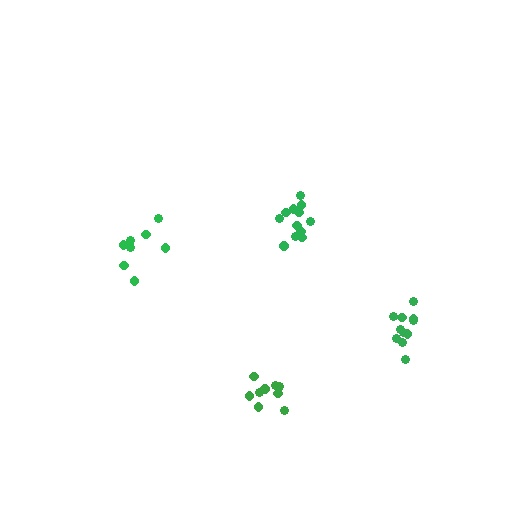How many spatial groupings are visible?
There are 4 spatial groupings.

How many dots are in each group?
Group 1: 11 dots, Group 2: 13 dots, Group 3: 10 dots, Group 4: 8 dots (42 total).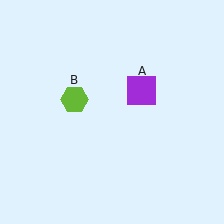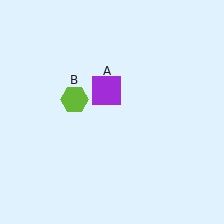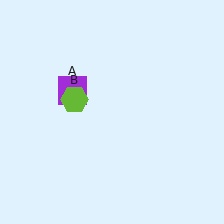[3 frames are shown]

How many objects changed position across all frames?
1 object changed position: purple square (object A).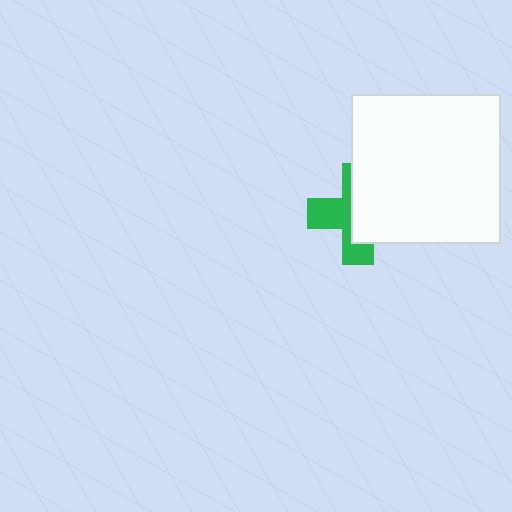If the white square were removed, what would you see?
You would see the complete green cross.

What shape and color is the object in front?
The object in front is a white square.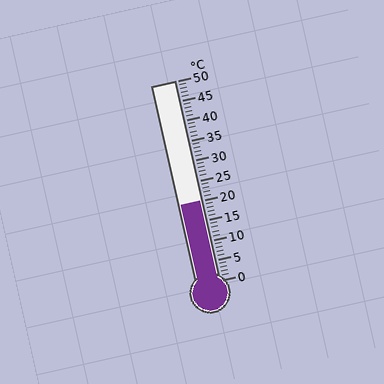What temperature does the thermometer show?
The thermometer shows approximately 20°C.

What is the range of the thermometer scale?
The thermometer scale ranges from 0°C to 50°C.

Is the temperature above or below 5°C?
The temperature is above 5°C.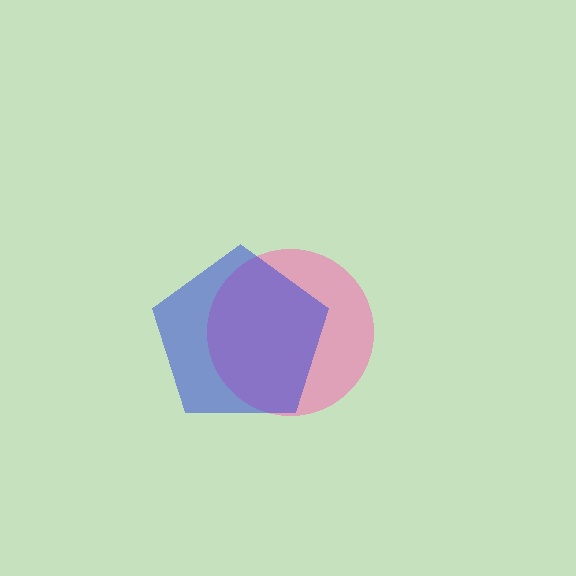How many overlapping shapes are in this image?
There are 2 overlapping shapes in the image.